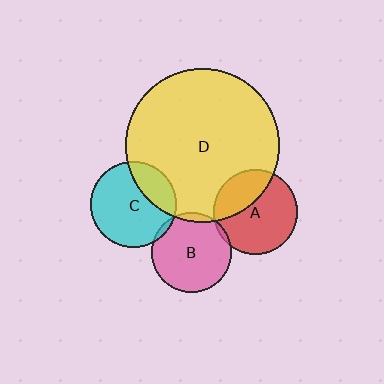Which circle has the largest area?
Circle D (yellow).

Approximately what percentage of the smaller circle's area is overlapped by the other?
Approximately 5%.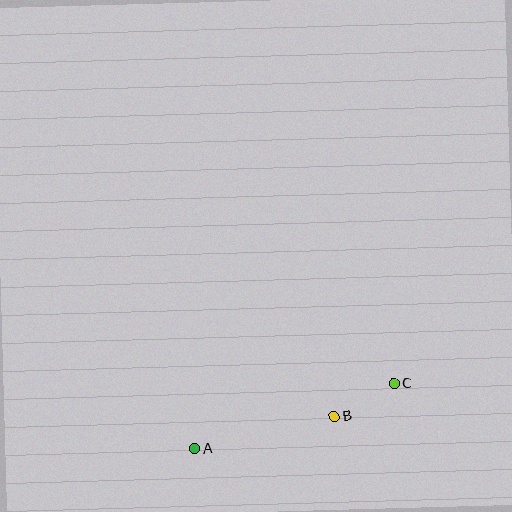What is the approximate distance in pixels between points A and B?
The distance between A and B is approximately 142 pixels.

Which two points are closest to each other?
Points B and C are closest to each other.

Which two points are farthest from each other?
Points A and C are farthest from each other.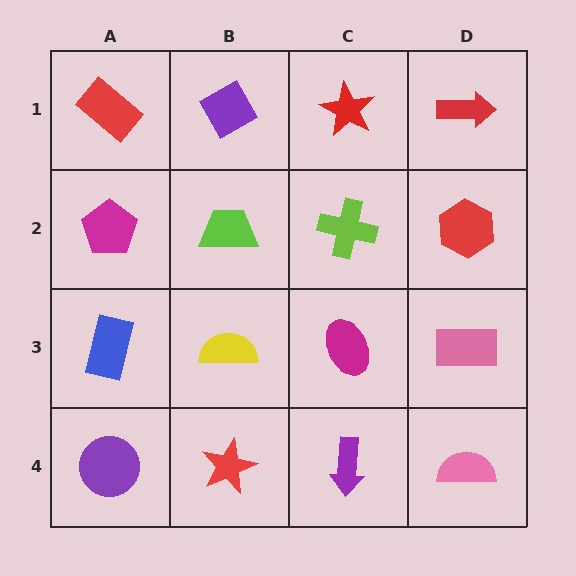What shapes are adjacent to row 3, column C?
A lime cross (row 2, column C), a purple arrow (row 4, column C), a yellow semicircle (row 3, column B), a pink rectangle (row 3, column D).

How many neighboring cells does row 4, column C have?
3.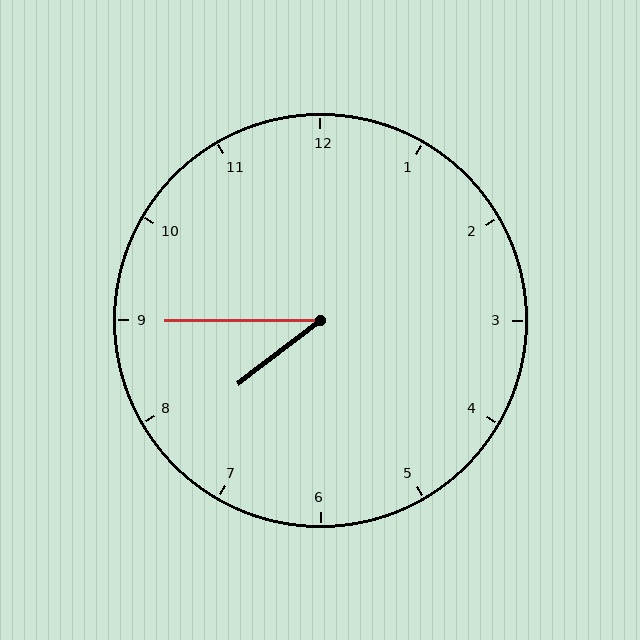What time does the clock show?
7:45.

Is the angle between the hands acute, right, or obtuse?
It is acute.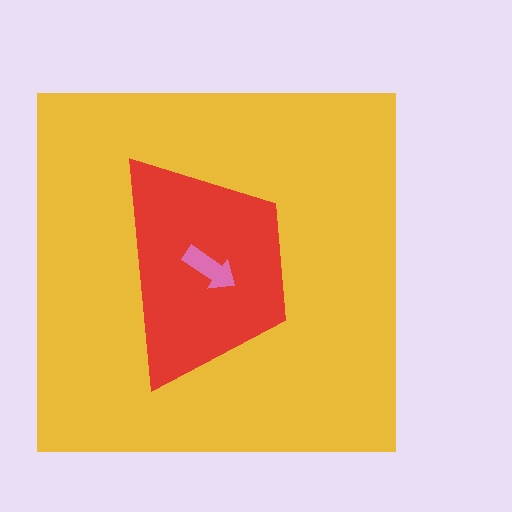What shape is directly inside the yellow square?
The red trapezoid.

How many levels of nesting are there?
3.